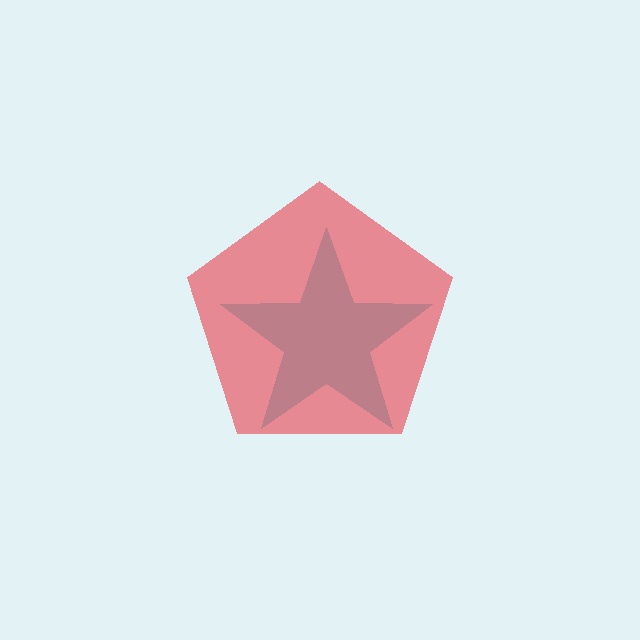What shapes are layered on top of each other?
The layered shapes are: a cyan star, a red pentagon.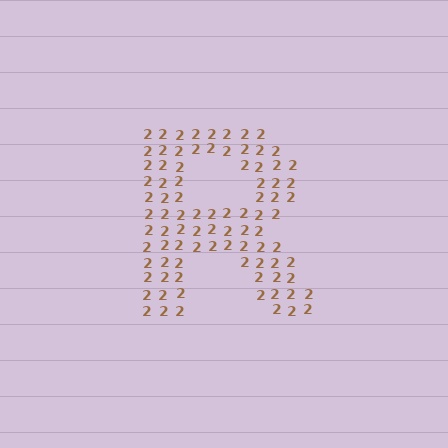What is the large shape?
The large shape is the letter R.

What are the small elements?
The small elements are digit 2's.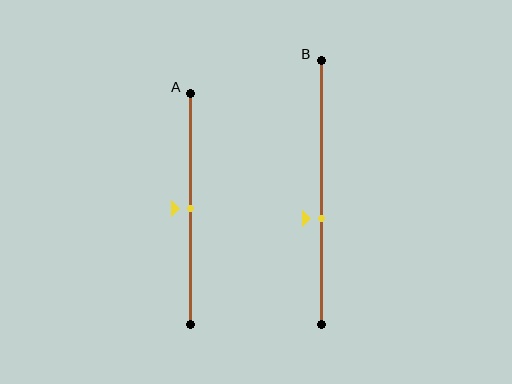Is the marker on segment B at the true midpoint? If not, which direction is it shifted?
No, the marker on segment B is shifted downward by about 10% of the segment length.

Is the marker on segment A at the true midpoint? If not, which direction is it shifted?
Yes, the marker on segment A is at the true midpoint.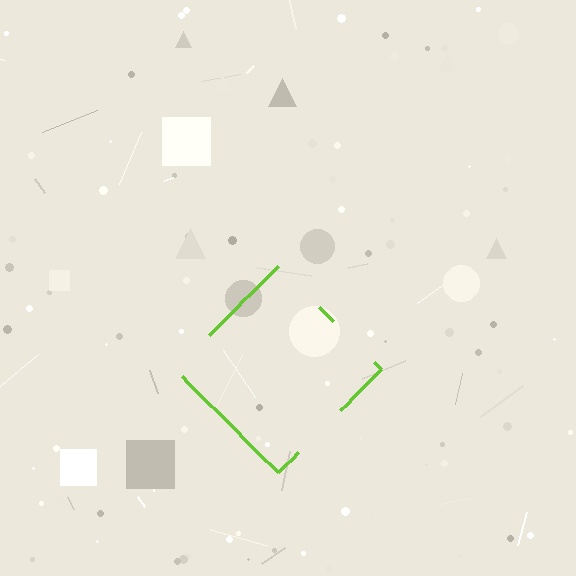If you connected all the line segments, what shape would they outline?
They would outline a diamond.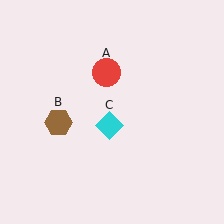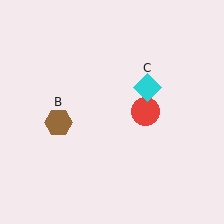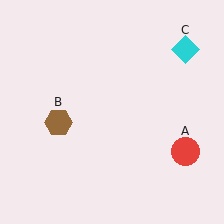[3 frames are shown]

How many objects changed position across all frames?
2 objects changed position: red circle (object A), cyan diamond (object C).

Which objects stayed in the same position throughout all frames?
Brown hexagon (object B) remained stationary.